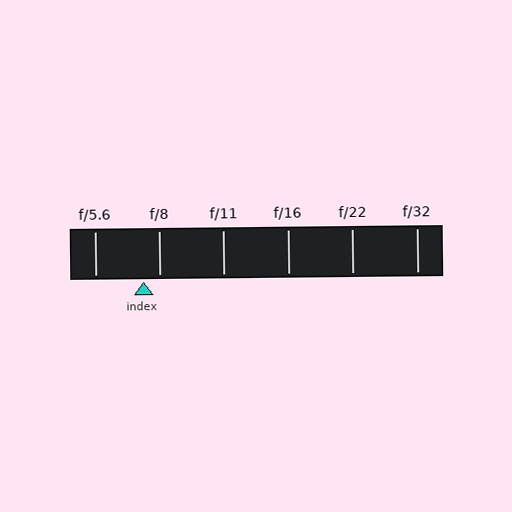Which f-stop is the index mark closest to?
The index mark is closest to f/8.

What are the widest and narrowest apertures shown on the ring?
The widest aperture shown is f/5.6 and the narrowest is f/32.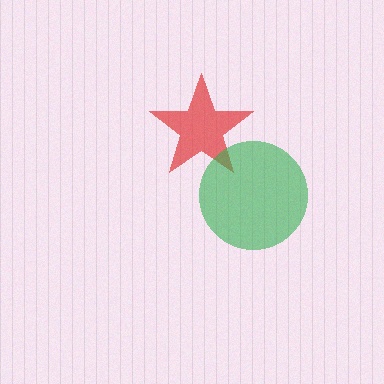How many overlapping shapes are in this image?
There are 2 overlapping shapes in the image.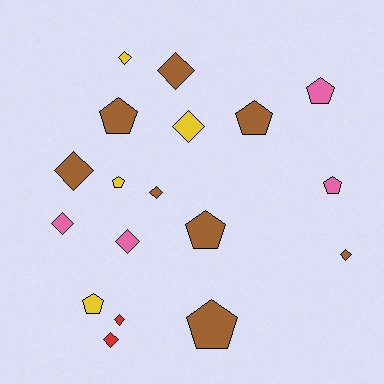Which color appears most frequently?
Brown, with 8 objects.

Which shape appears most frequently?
Diamond, with 10 objects.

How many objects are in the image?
There are 18 objects.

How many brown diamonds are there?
There are 4 brown diamonds.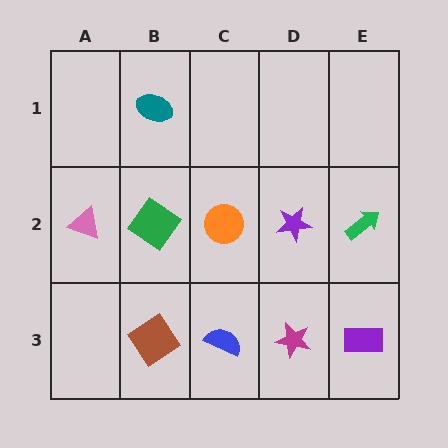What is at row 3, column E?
A purple rectangle.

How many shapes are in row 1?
1 shape.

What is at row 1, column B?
A teal ellipse.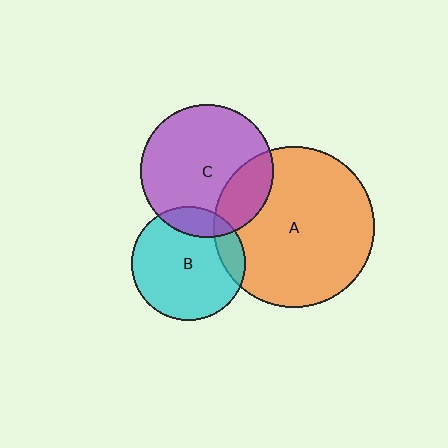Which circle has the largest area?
Circle A (orange).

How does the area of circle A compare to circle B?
Approximately 2.0 times.